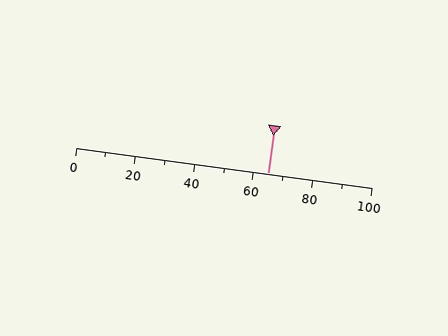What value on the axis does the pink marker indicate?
The marker indicates approximately 65.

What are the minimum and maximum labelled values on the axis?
The axis runs from 0 to 100.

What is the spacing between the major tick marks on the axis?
The major ticks are spaced 20 apart.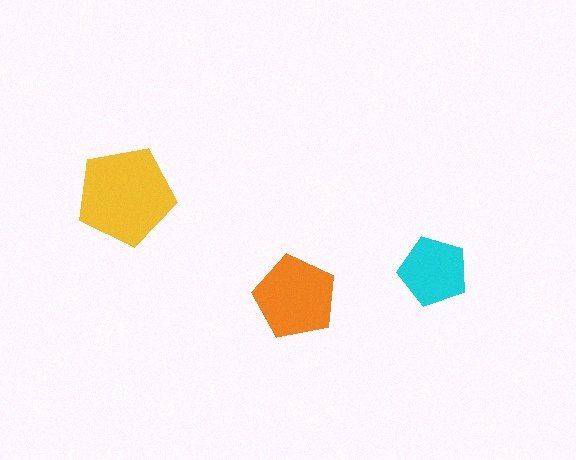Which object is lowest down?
The orange pentagon is bottommost.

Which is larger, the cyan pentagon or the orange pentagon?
The orange one.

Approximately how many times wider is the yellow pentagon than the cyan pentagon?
About 1.5 times wider.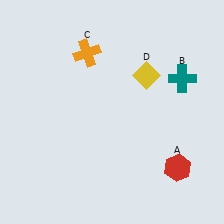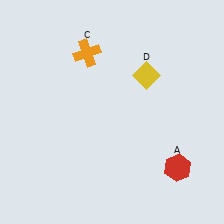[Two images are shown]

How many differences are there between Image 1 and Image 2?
There is 1 difference between the two images.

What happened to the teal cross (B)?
The teal cross (B) was removed in Image 2. It was in the top-right area of Image 1.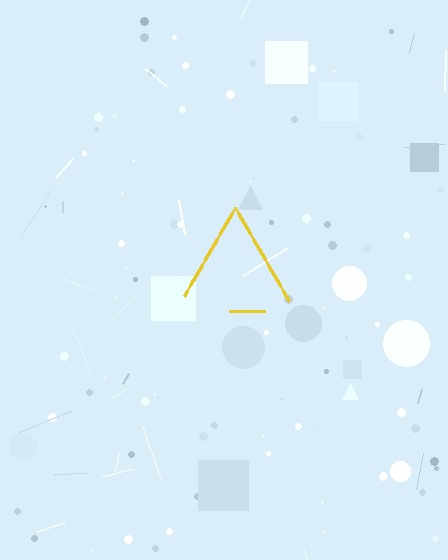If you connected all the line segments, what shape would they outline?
They would outline a triangle.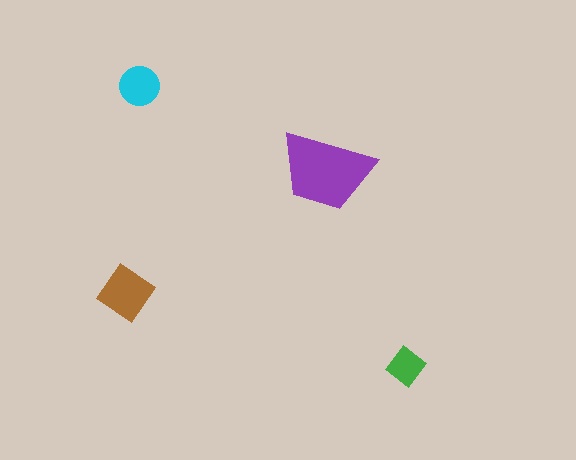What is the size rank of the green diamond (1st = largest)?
4th.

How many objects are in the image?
There are 4 objects in the image.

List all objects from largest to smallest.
The purple trapezoid, the brown diamond, the cyan circle, the green diamond.